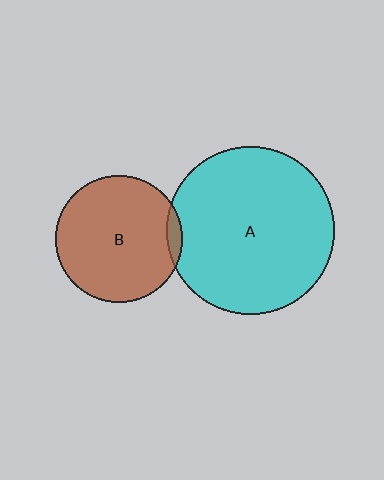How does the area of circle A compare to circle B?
Approximately 1.7 times.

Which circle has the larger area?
Circle A (cyan).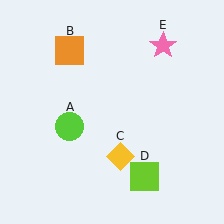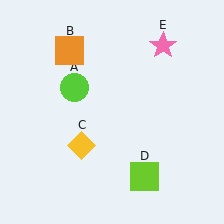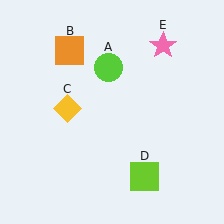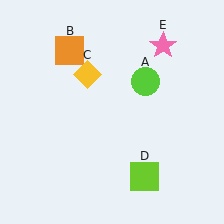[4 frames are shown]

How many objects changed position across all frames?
2 objects changed position: lime circle (object A), yellow diamond (object C).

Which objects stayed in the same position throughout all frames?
Orange square (object B) and lime square (object D) and pink star (object E) remained stationary.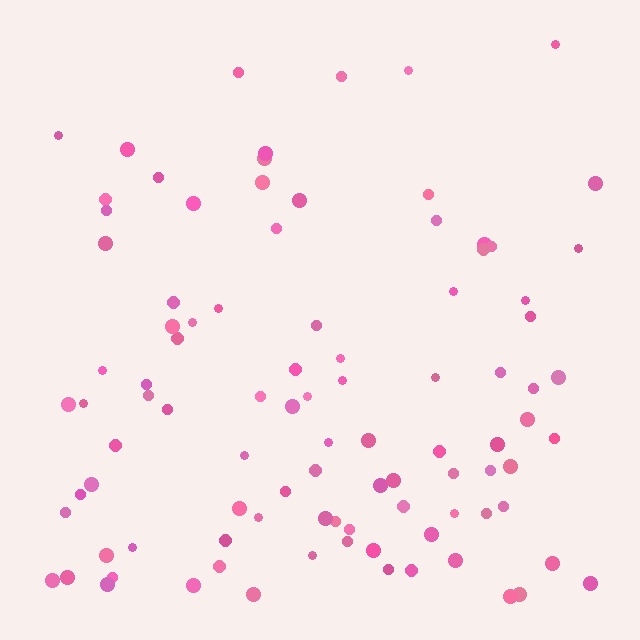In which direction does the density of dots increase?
From top to bottom, with the bottom side densest.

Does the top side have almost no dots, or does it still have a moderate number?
Still a moderate number, just noticeably fewer than the bottom.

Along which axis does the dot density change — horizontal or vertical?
Vertical.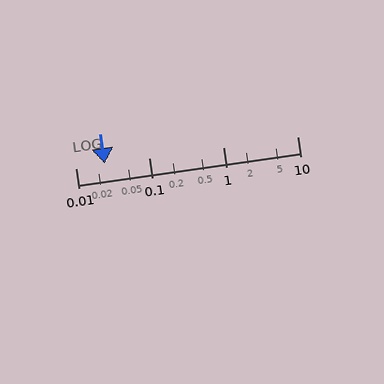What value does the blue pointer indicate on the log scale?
The pointer indicates approximately 0.025.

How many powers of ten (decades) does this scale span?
The scale spans 3 decades, from 0.01 to 10.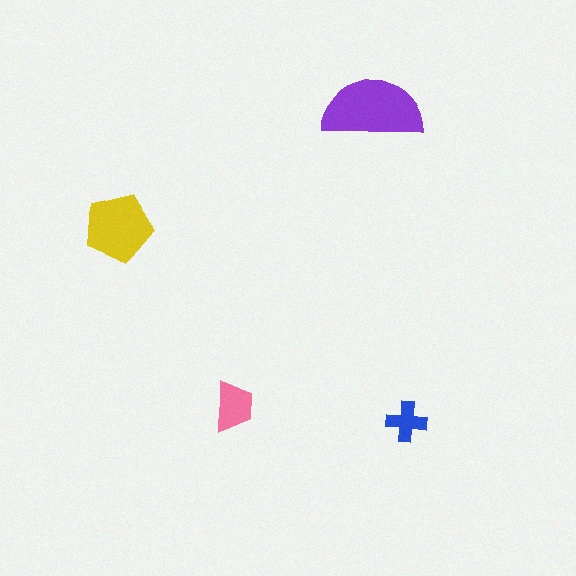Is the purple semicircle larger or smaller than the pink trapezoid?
Larger.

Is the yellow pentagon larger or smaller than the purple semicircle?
Smaller.